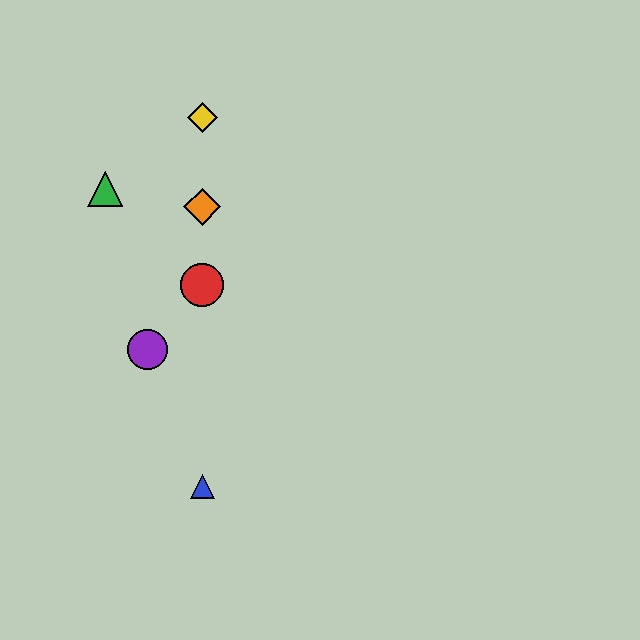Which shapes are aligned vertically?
The red circle, the blue triangle, the yellow diamond, the orange diamond are aligned vertically.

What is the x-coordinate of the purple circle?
The purple circle is at x≈148.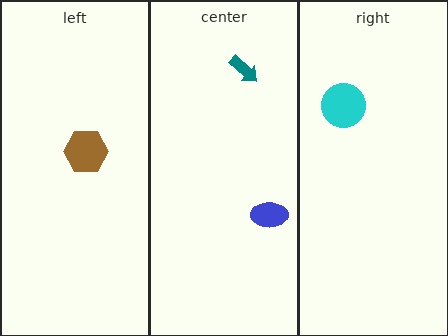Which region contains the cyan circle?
The right region.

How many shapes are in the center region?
2.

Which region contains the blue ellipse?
The center region.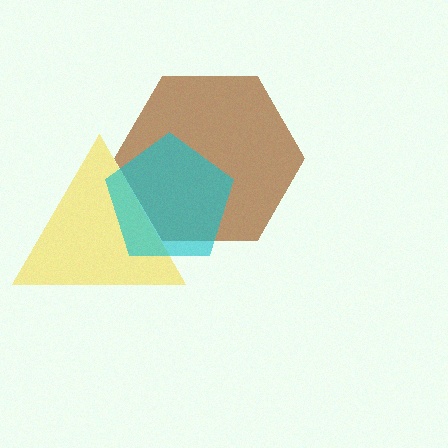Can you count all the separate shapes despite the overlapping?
Yes, there are 3 separate shapes.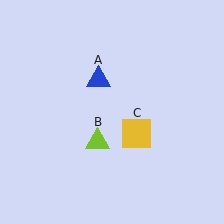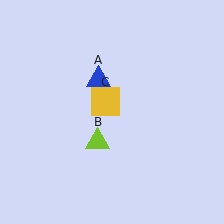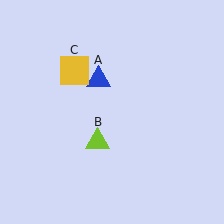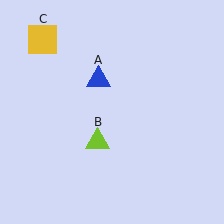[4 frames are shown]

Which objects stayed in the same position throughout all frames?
Blue triangle (object A) and lime triangle (object B) remained stationary.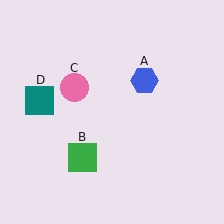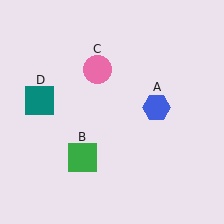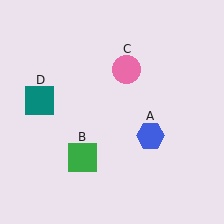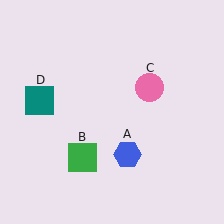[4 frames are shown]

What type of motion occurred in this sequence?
The blue hexagon (object A), pink circle (object C) rotated clockwise around the center of the scene.